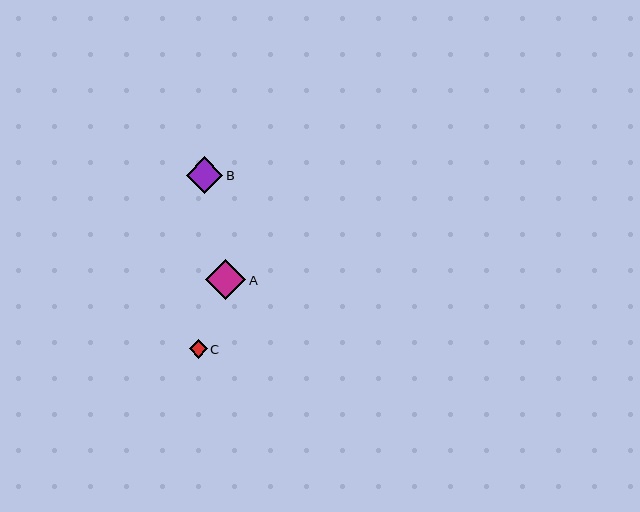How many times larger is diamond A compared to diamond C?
Diamond A is approximately 2.2 times the size of diamond C.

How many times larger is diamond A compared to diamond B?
Diamond A is approximately 1.1 times the size of diamond B.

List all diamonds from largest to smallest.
From largest to smallest: A, B, C.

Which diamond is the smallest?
Diamond C is the smallest with a size of approximately 18 pixels.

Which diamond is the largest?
Diamond A is the largest with a size of approximately 40 pixels.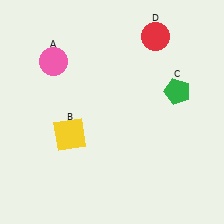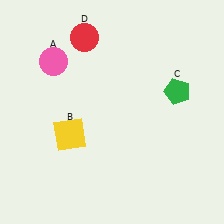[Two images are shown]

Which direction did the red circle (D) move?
The red circle (D) moved left.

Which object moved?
The red circle (D) moved left.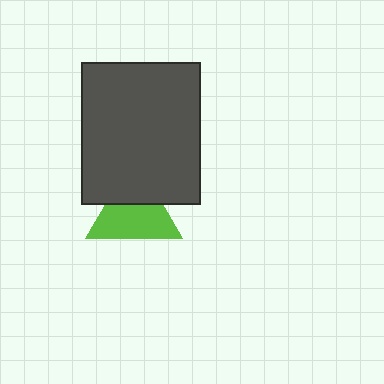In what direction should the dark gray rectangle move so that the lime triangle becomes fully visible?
The dark gray rectangle should move up. That is the shortest direction to clear the overlap and leave the lime triangle fully visible.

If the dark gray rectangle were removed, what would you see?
You would see the complete lime triangle.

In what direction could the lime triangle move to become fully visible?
The lime triangle could move down. That would shift it out from behind the dark gray rectangle entirely.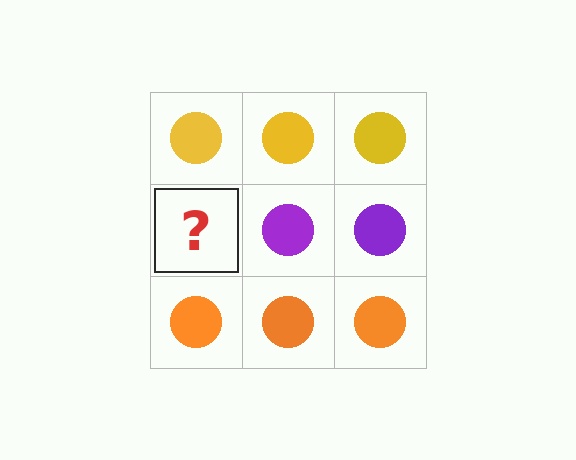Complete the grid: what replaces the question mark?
The question mark should be replaced with a purple circle.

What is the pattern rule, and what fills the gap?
The rule is that each row has a consistent color. The gap should be filled with a purple circle.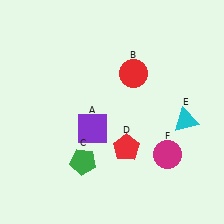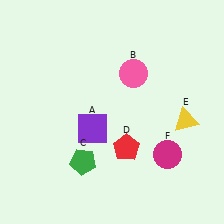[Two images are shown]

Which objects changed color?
B changed from red to pink. E changed from cyan to yellow.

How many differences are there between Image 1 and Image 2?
There are 2 differences between the two images.